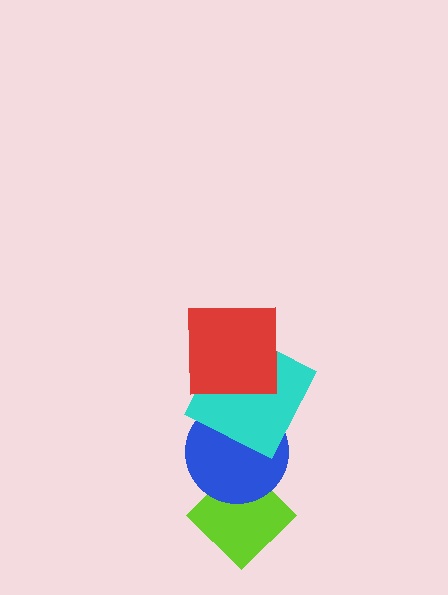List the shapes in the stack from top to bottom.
From top to bottom: the red square, the cyan square, the blue circle, the lime diamond.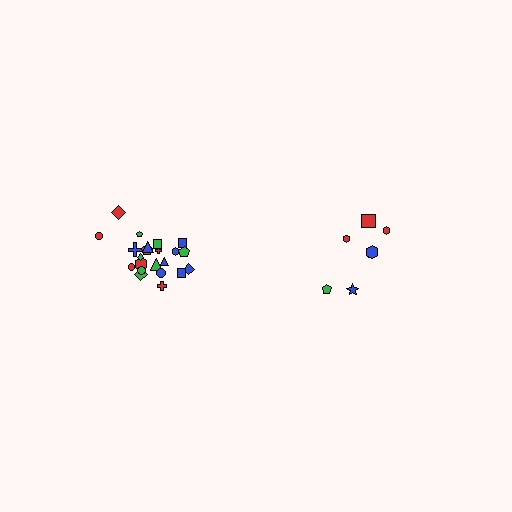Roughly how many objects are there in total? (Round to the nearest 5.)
Roughly 30 objects in total.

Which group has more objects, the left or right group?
The left group.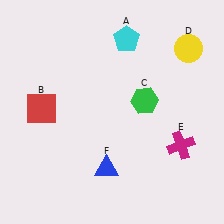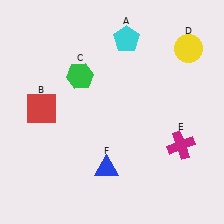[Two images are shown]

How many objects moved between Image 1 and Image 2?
1 object moved between the two images.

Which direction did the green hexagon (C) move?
The green hexagon (C) moved left.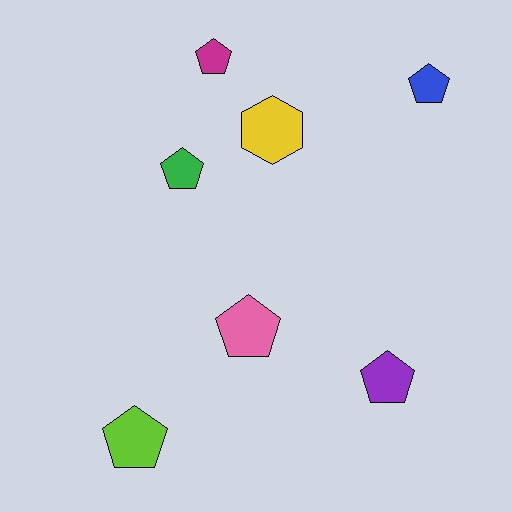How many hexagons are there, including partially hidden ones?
There is 1 hexagon.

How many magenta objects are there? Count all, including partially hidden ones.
There is 1 magenta object.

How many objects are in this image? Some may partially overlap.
There are 7 objects.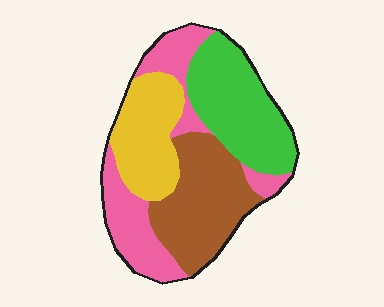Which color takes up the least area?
Yellow, at roughly 20%.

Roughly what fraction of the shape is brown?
Brown covers 27% of the shape.